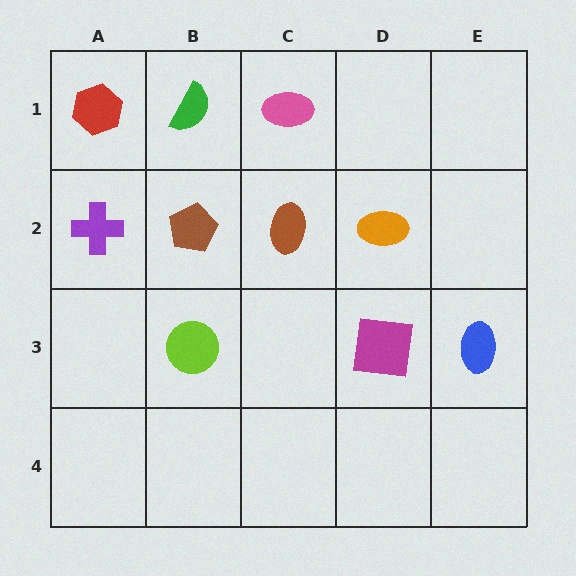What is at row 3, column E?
A blue ellipse.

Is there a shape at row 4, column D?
No, that cell is empty.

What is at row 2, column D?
An orange ellipse.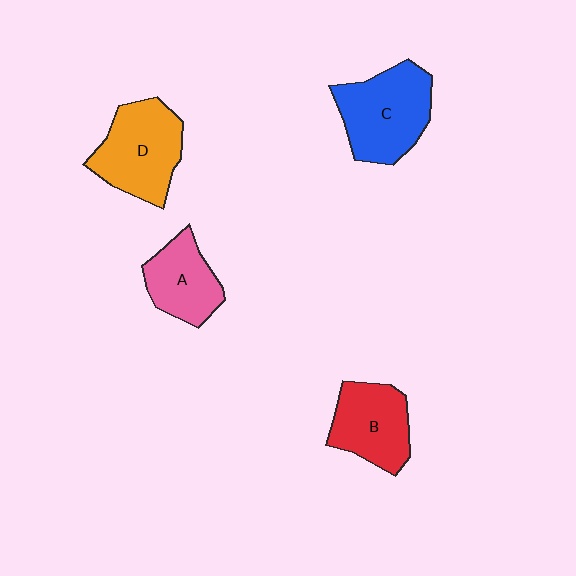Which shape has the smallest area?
Shape A (pink).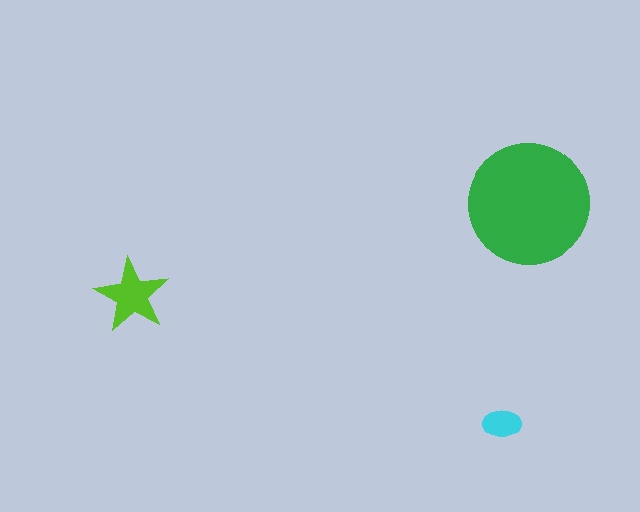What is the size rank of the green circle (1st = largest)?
1st.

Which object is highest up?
The green circle is topmost.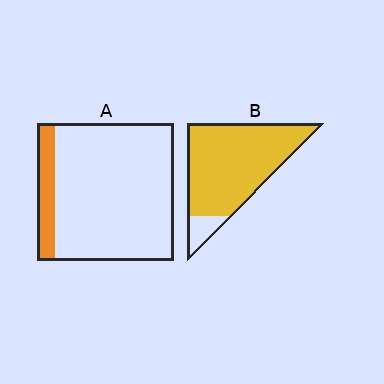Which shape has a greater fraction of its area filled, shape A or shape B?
Shape B.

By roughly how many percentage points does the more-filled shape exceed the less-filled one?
By roughly 75 percentage points (B over A).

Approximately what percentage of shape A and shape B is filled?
A is approximately 15% and B is approximately 90%.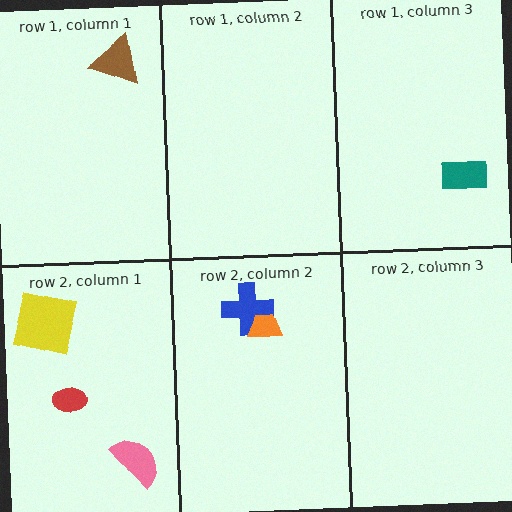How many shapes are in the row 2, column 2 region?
2.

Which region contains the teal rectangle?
The row 1, column 3 region.